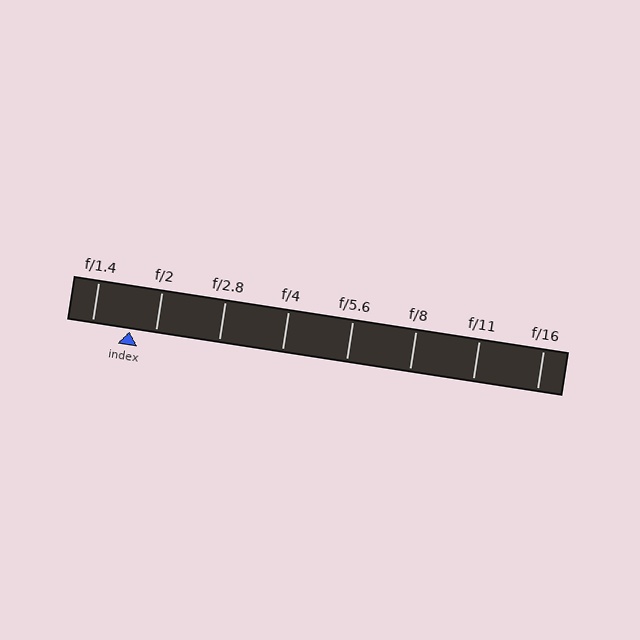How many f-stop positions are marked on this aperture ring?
There are 8 f-stop positions marked.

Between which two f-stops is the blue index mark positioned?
The index mark is between f/1.4 and f/2.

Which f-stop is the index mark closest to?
The index mark is closest to f/2.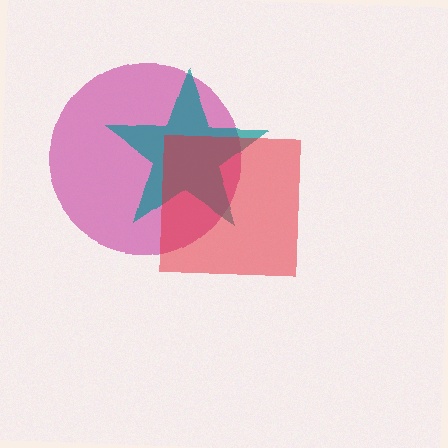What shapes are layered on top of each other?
The layered shapes are: a magenta circle, a teal star, a red square.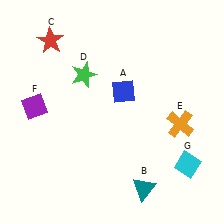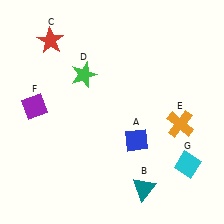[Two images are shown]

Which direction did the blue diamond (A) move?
The blue diamond (A) moved down.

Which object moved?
The blue diamond (A) moved down.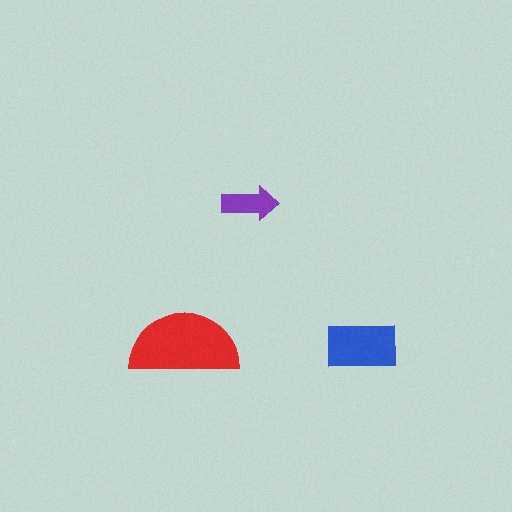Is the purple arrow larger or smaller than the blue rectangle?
Smaller.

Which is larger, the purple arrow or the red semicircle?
The red semicircle.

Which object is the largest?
The red semicircle.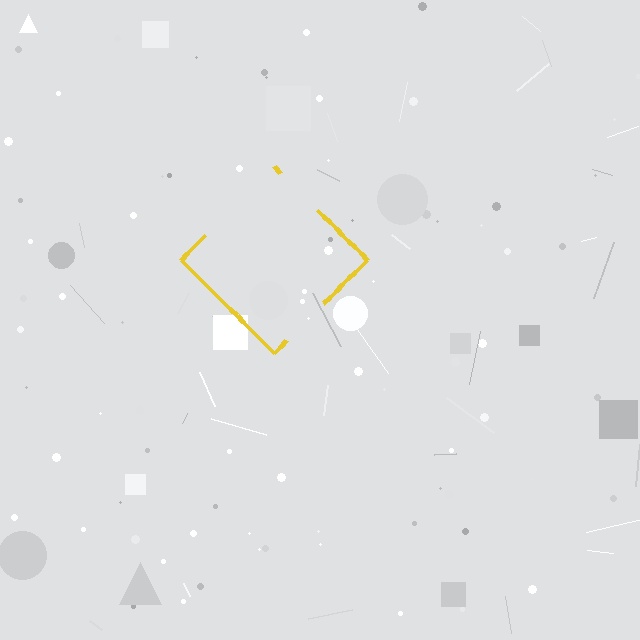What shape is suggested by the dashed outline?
The dashed outline suggests a diamond.